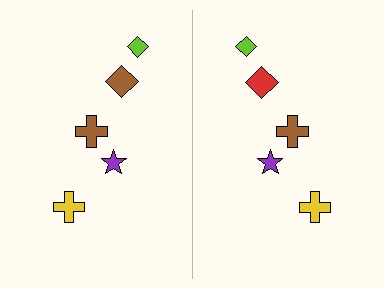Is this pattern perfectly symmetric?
No, the pattern is not perfectly symmetric. The red diamond on the right side breaks the symmetry — its mirror counterpart is brown.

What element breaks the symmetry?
The red diamond on the right side breaks the symmetry — its mirror counterpart is brown.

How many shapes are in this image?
There are 10 shapes in this image.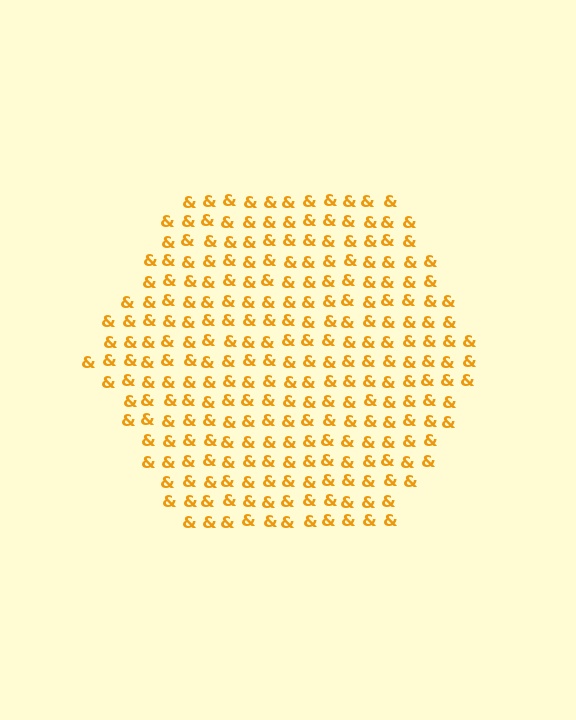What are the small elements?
The small elements are ampersands.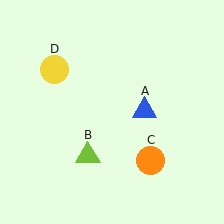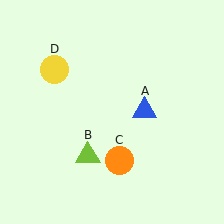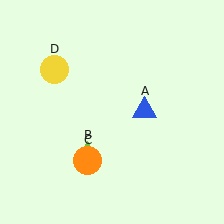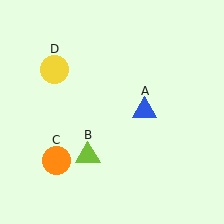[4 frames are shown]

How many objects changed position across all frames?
1 object changed position: orange circle (object C).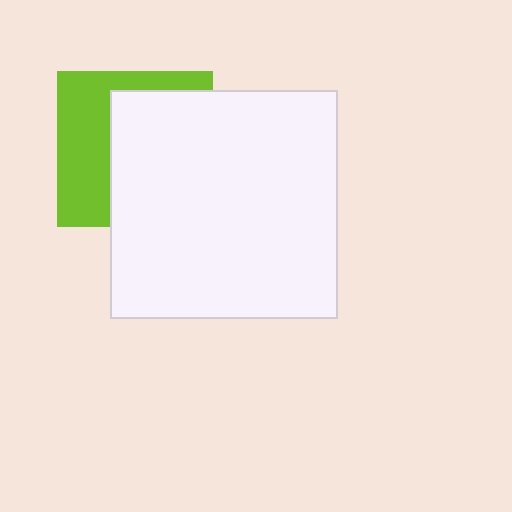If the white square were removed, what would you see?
You would see the complete lime square.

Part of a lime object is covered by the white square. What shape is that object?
It is a square.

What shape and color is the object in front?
The object in front is a white square.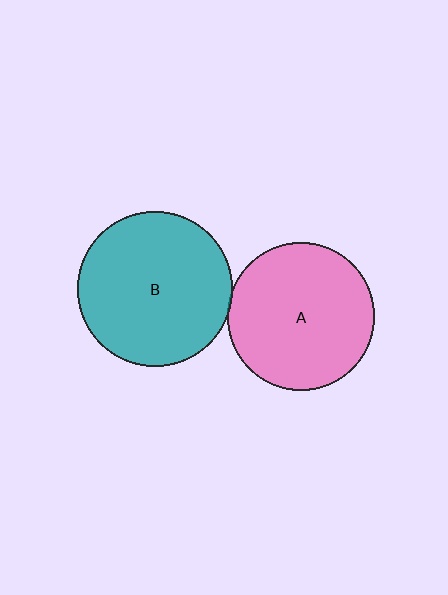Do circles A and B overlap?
Yes.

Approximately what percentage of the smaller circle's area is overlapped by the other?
Approximately 5%.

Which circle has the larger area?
Circle B (teal).